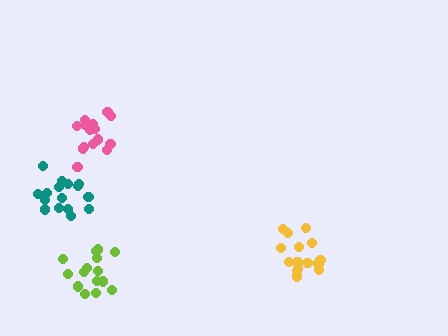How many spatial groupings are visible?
There are 4 spatial groupings.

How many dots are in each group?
Group 1: 16 dots, Group 2: 15 dots, Group 3: 15 dots, Group 4: 16 dots (62 total).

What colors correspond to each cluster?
The clusters are colored: pink, lime, yellow, teal.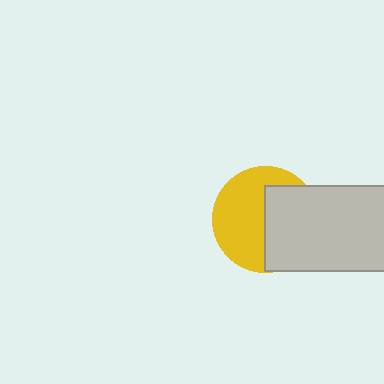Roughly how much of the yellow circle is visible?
About half of it is visible (roughly 54%).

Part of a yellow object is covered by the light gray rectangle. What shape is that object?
It is a circle.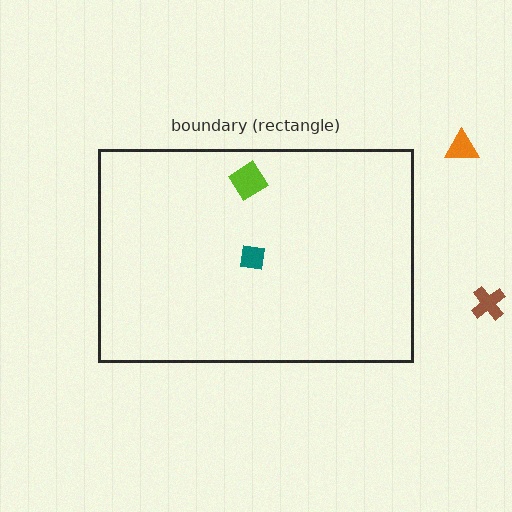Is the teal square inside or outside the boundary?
Inside.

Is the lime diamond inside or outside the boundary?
Inside.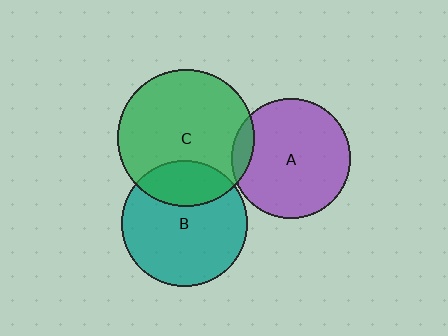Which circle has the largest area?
Circle C (green).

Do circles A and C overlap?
Yes.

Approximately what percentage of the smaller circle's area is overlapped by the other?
Approximately 10%.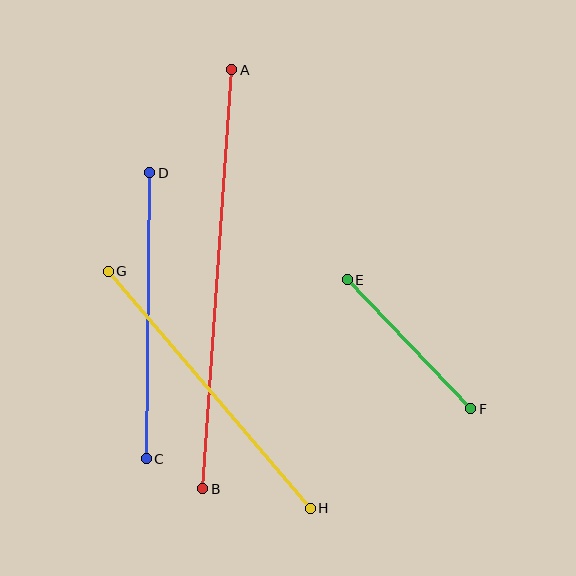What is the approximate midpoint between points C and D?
The midpoint is at approximately (148, 316) pixels.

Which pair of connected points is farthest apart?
Points A and B are farthest apart.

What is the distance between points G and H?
The distance is approximately 312 pixels.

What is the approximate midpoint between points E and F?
The midpoint is at approximately (409, 344) pixels.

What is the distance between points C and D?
The distance is approximately 286 pixels.